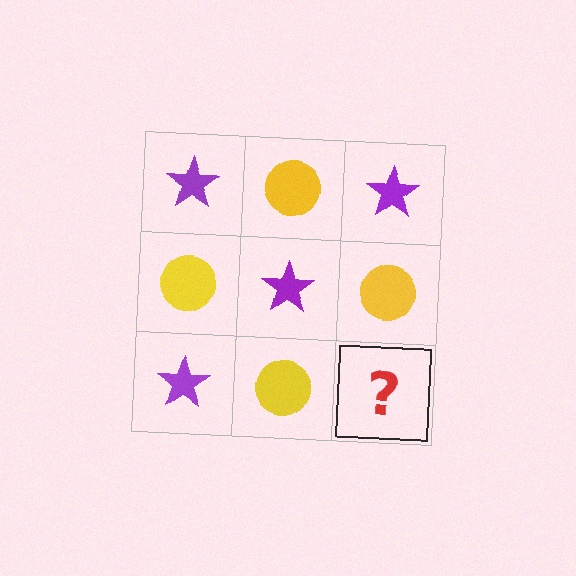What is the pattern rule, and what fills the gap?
The rule is that it alternates purple star and yellow circle in a checkerboard pattern. The gap should be filled with a purple star.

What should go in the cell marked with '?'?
The missing cell should contain a purple star.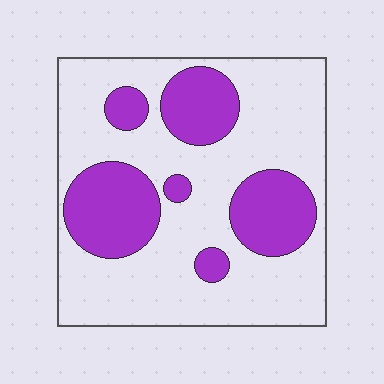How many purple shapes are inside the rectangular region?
6.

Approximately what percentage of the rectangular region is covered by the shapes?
Approximately 30%.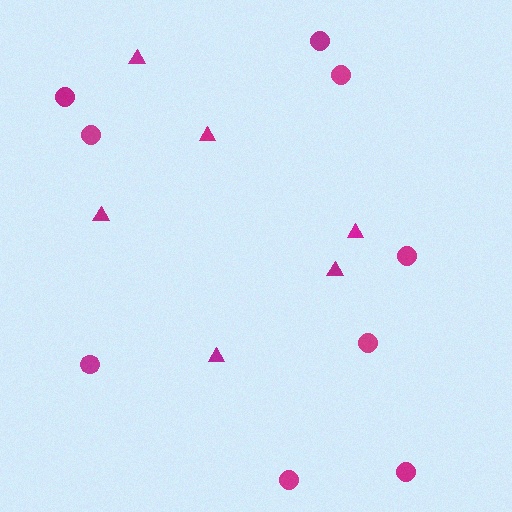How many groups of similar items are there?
There are 2 groups: one group of triangles (6) and one group of circles (9).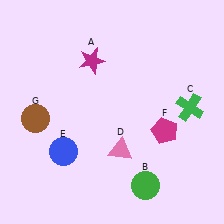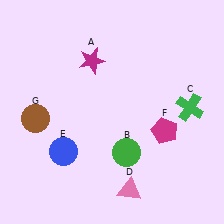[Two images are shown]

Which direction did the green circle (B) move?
The green circle (B) moved up.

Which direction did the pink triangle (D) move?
The pink triangle (D) moved down.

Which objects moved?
The objects that moved are: the green circle (B), the pink triangle (D).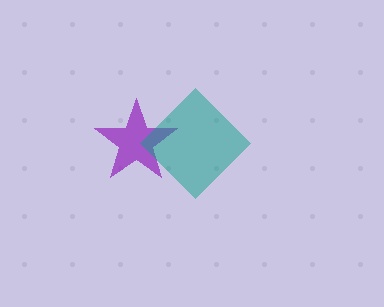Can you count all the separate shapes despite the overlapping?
Yes, there are 2 separate shapes.